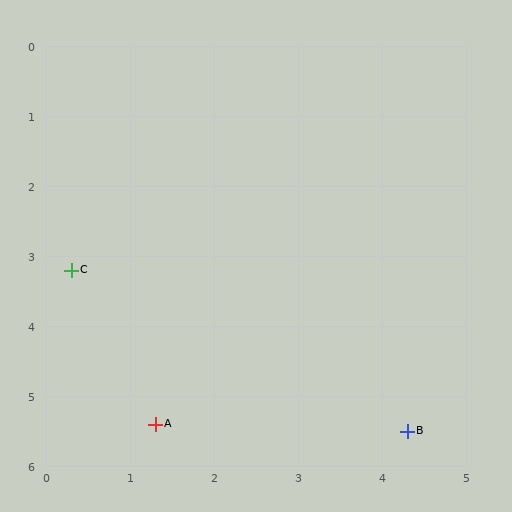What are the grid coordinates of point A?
Point A is at approximately (1.3, 5.4).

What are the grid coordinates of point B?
Point B is at approximately (4.3, 5.5).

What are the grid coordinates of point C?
Point C is at approximately (0.3, 3.2).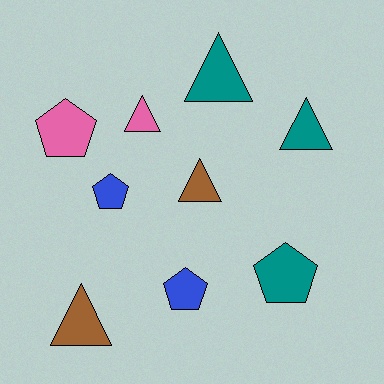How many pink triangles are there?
There is 1 pink triangle.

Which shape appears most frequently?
Triangle, with 5 objects.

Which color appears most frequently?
Teal, with 3 objects.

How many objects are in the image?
There are 9 objects.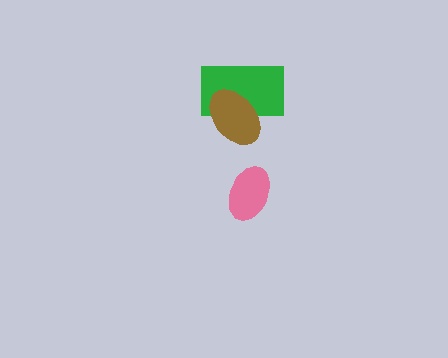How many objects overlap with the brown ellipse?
1 object overlaps with the brown ellipse.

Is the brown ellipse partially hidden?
No, no other shape covers it.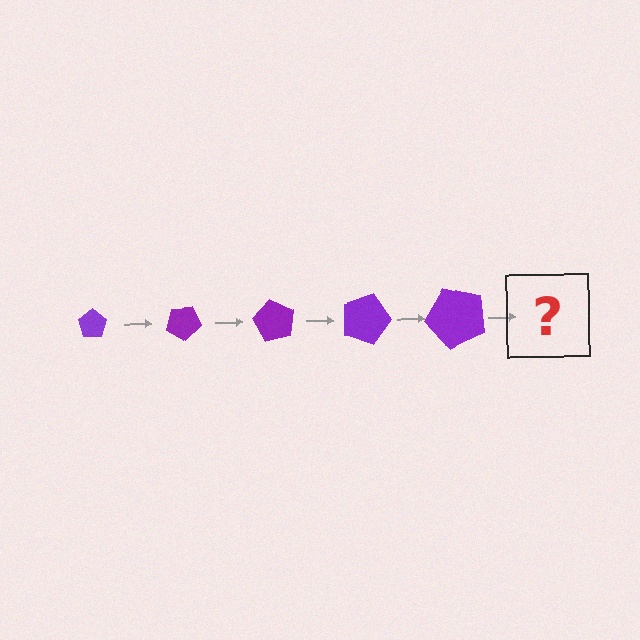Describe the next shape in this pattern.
It should be a pentagon, larger than the previous one and rotated 150 degrees from the start.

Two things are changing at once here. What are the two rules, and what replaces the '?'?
The two rules are that the pentagon grows larger each step and it rotates 30 degrees each step. The '?' should be a pentagon, larger than the previous one and rotated 150 degrees from the start.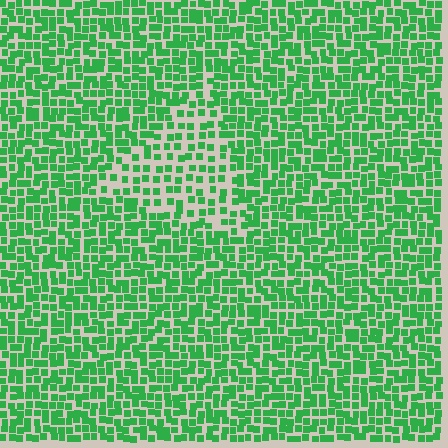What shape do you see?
I see a triangle.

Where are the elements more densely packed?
The elements are more densely packed outside the triangle boundary.